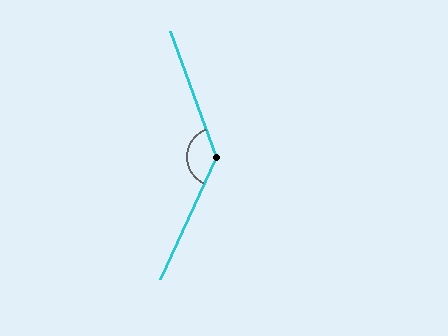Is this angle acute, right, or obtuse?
It is obtuse.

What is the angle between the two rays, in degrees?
Approximately 135 degrees.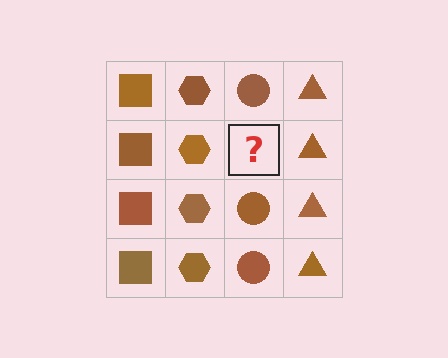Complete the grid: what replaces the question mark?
The question mark should be replaced with a brown circle.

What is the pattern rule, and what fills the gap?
The rule is that each column has a consistent shape. The gap should be filled with a brown circle.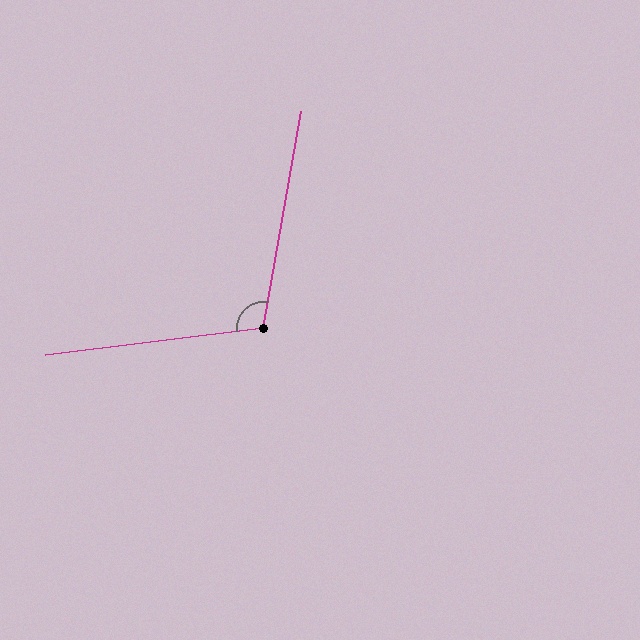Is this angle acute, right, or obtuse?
It is obtuse.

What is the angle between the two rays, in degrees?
Approximately 107 degrees.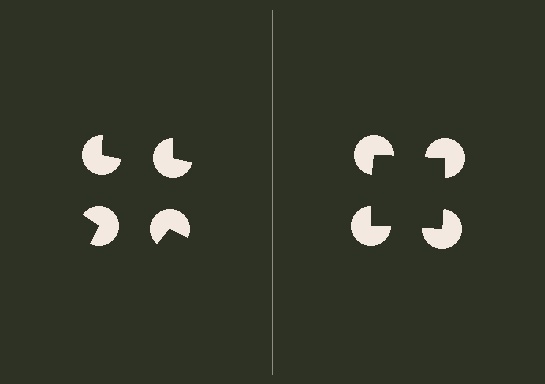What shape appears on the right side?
An illusory square.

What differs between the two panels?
The pac-man discs are positioned identically on both sides; only the wedge orientations differ. On the right they align to a square; on the left they are misaligned.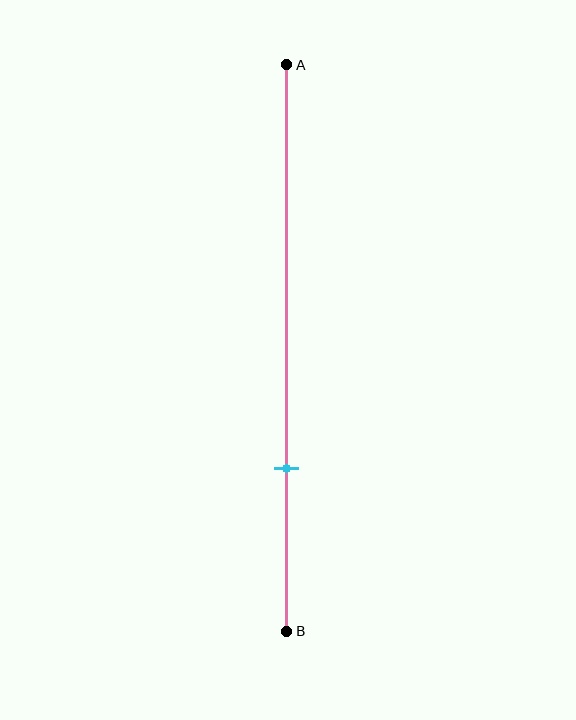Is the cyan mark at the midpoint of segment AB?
No, the mark is at about 70% from A, not at the 50% midpoint.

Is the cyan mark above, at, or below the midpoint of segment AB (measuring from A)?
The cyan mark is below the midpoint of segment AB.